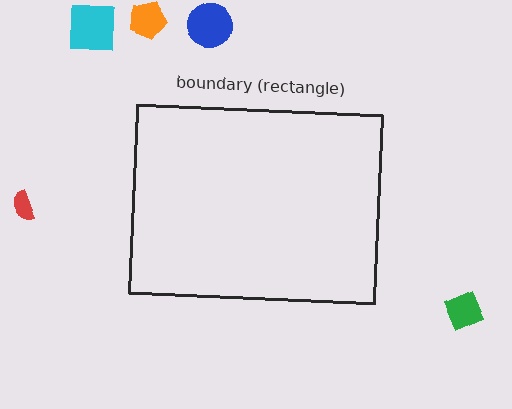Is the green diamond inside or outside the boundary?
Outside.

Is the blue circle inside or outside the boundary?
Outside.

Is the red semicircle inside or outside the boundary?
Outside.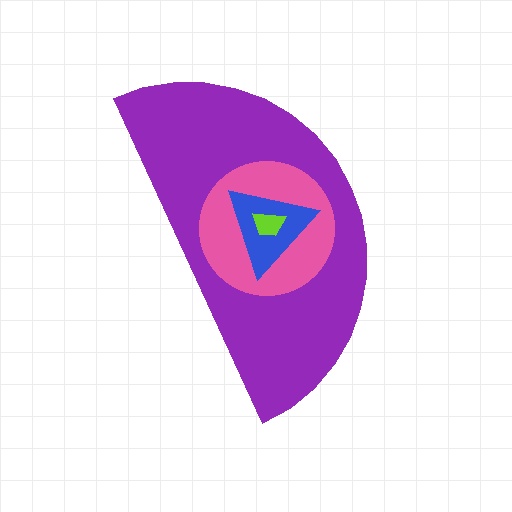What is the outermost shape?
The purple semicircle.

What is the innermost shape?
The lime trapezoid.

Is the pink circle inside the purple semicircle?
Yes.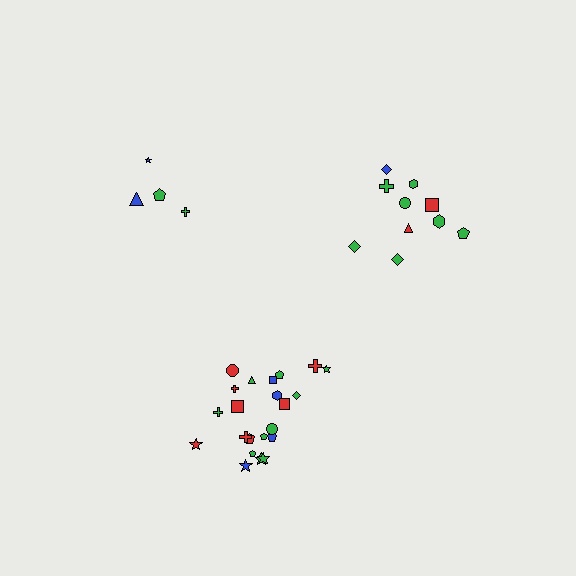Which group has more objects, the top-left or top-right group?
The top-right group.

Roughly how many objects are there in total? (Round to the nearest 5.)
Roughly 35 objects in total.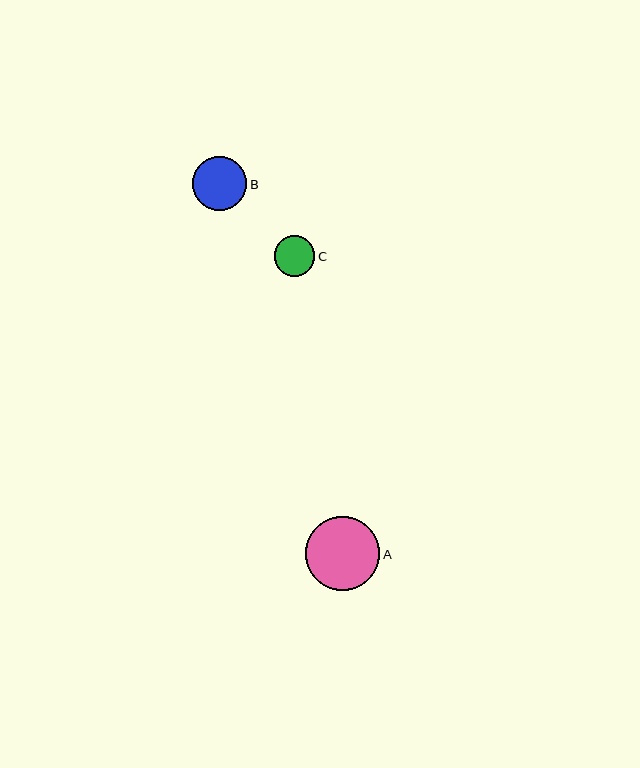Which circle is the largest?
Circle A is the largest with a size of approximately 74 pixels.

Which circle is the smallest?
Circle C is the smallest with a size of approximately 41 pixels.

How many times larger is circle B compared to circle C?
Circle B is approximately 1.3 times the size of circle C.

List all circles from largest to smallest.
From largest to smallest: A, B, C.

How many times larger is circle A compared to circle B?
Circle A is approximately 1.4 times the size of circle B.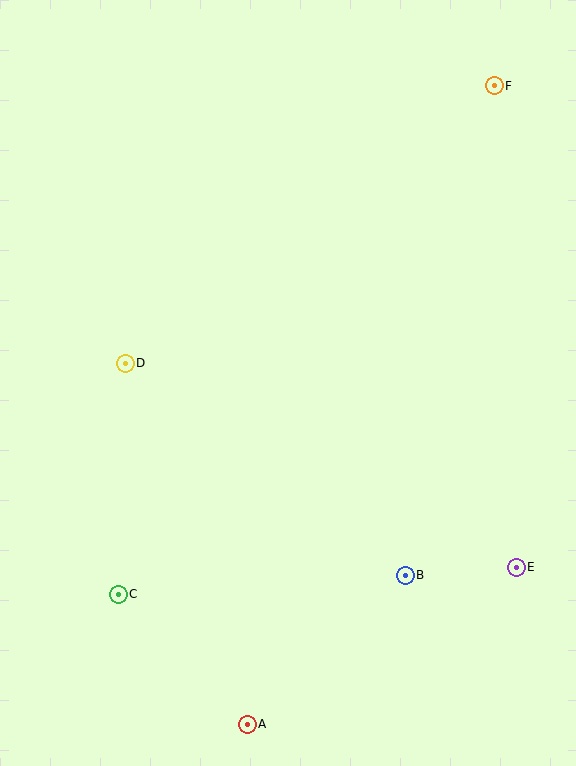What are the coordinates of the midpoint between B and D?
The midpoint between B and D is at (265, 469).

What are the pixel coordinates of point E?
Point E is at (516, 567).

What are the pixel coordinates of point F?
Point F is at (494, 86).